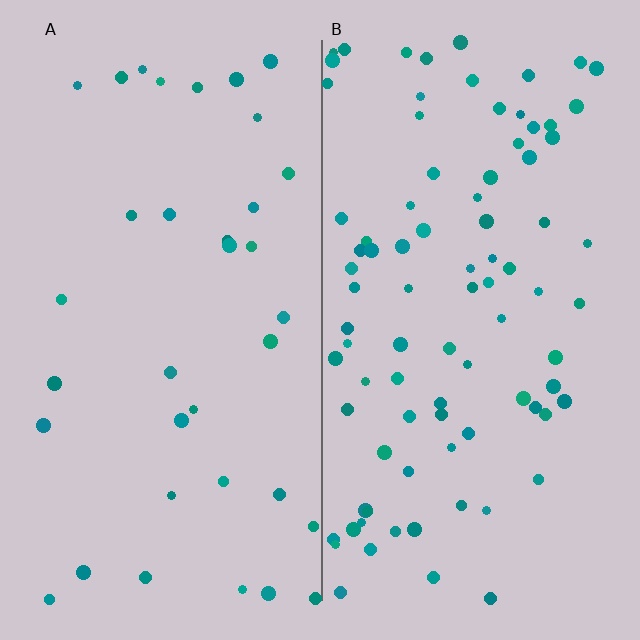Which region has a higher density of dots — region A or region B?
B (the right).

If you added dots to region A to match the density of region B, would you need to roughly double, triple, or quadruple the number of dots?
Approximately triple.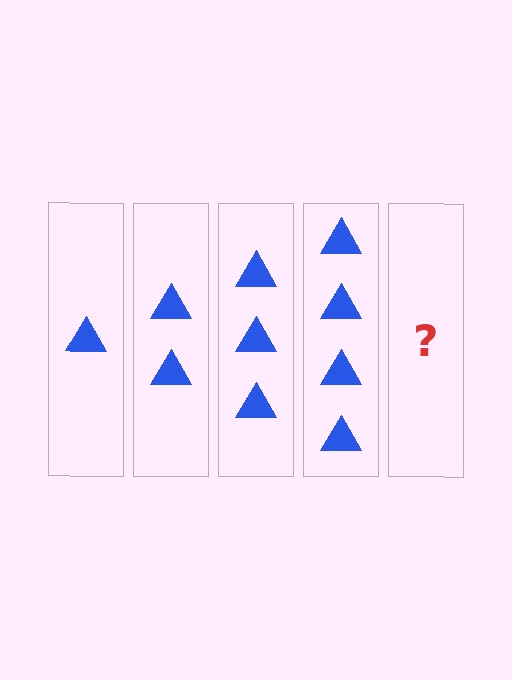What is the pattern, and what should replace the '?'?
The pattern is that each step adds one more triangle. The '?' should be 5 triangles.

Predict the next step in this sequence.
The next step is 5 triangles.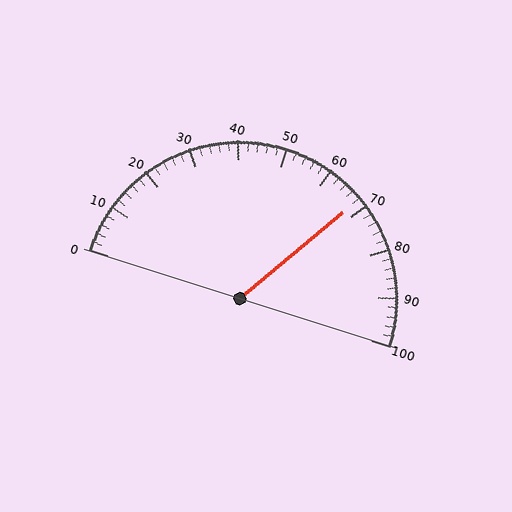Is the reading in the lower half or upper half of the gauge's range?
The reading is in the upper half of the range (0 to 100).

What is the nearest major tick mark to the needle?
The nearest major tick mark is 70.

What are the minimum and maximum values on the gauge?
The gauge ranges from 0 to 100.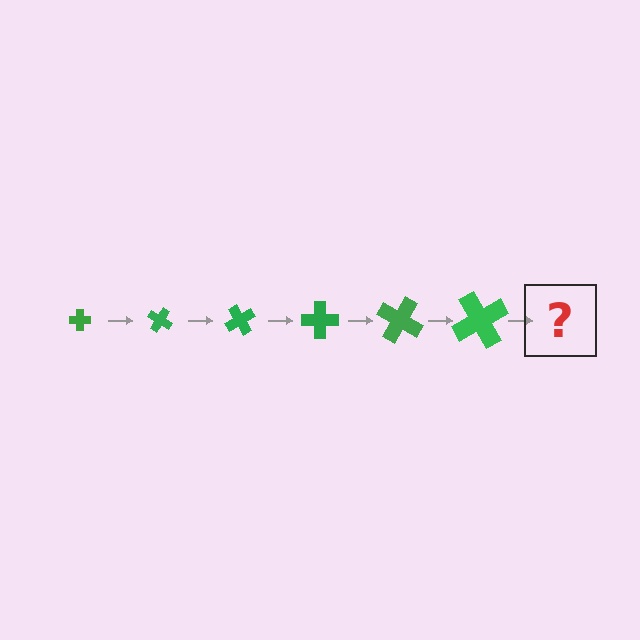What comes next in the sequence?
The next element should be a cross, larger than the previous one and rotated 180 degrees from the start.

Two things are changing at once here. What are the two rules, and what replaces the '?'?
The two rules are that the cross grows larger each step and it rotates 30 degrees each step. The '?' should be a cross, larger than the previous one and rotated 180 degrees from the start.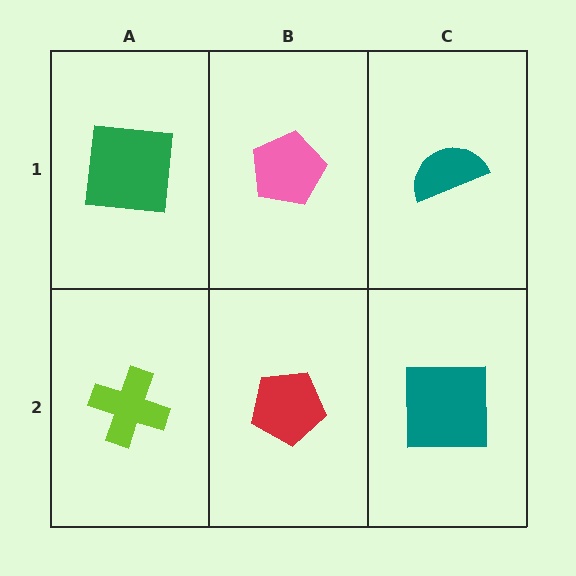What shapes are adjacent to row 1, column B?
A red pentagon (row 2, column B), a green square (row 1, column A), a teal semicircle (row 1, column C).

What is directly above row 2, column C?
A teal semicircle.